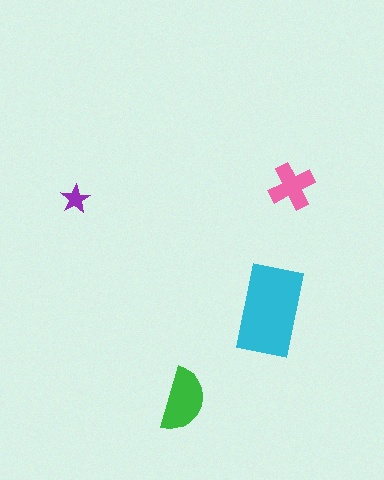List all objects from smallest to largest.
The purple star, the pink cross, the green semicircle, the cyan rectangle.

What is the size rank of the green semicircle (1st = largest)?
2nd.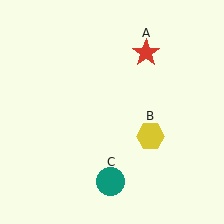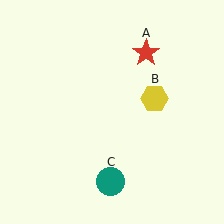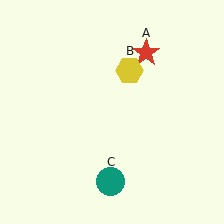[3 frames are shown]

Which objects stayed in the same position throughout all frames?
Red star (object A) and teal circle (object C) remained stationary.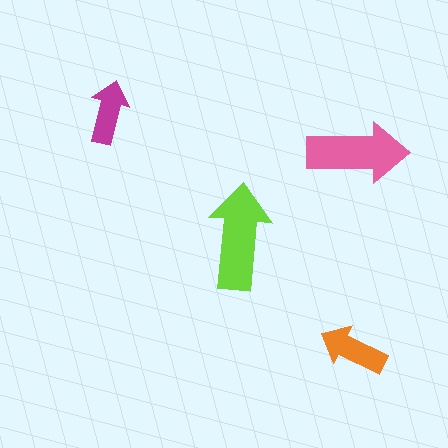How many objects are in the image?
There are 4 objects in the image.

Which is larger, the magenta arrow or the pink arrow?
The pink one.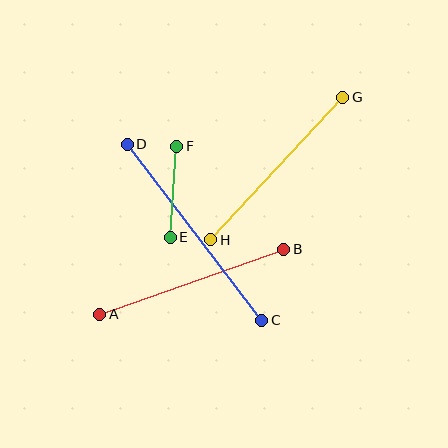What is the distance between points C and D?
The distance is approximately 221 pixels.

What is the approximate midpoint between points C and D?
The midpoint is at approximately (195, 232) pixels.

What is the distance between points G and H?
The distance is approximately 194 pixels.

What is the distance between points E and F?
The distance is approximately 91 pixels.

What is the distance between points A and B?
The distance is approximately 195 pixels.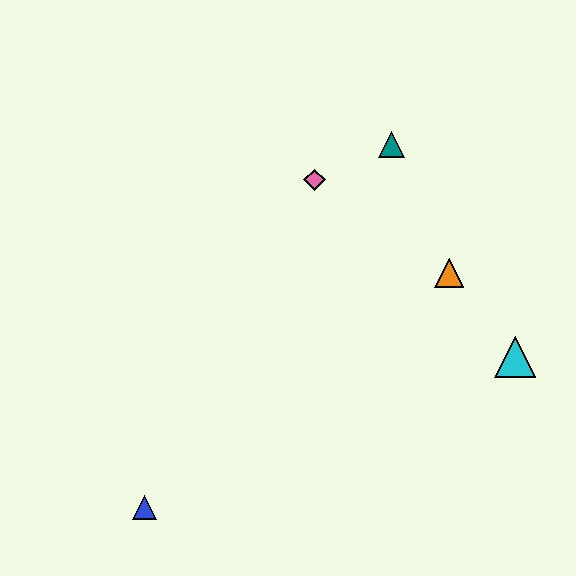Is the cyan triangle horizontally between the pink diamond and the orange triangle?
No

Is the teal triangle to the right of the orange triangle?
No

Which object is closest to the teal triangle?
The pink diamond is closest to the teal triangle.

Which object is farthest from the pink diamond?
The blue triangle is farthest from the pink diamond.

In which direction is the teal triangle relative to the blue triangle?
The teal triangle is above the blue triangle.